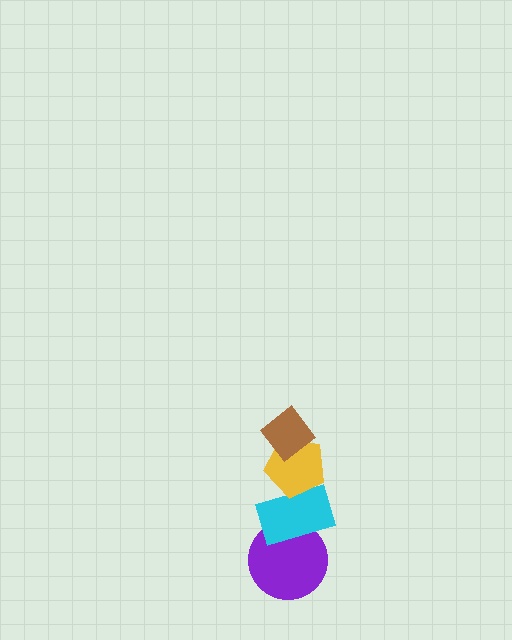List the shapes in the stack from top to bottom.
From top to bottom: the brown diamond, the yellow pentagon, the cyan rectangle, the purple circle.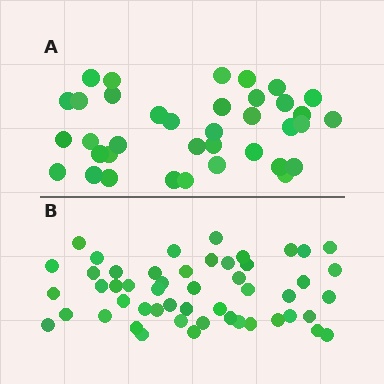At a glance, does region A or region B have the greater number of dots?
Region B (the bottom region) has more dots.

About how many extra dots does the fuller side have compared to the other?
Region B has approximately 15 more dots than region A.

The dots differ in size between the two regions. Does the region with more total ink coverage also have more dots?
No. Region A has more total ink coverage because its dots are larger, but region B actually contains more individual dots. Total area can be misleading — the number of items is what matters here.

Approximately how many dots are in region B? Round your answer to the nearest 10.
About 50 dots. (The exact count is 51, which rounds to 50.)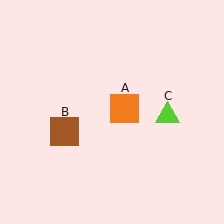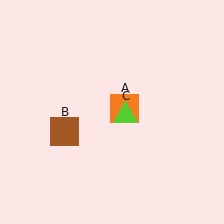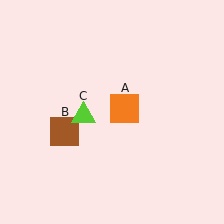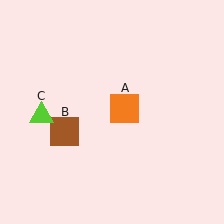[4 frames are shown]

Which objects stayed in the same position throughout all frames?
Orange square (object A) and brown square (object B) remained stationary.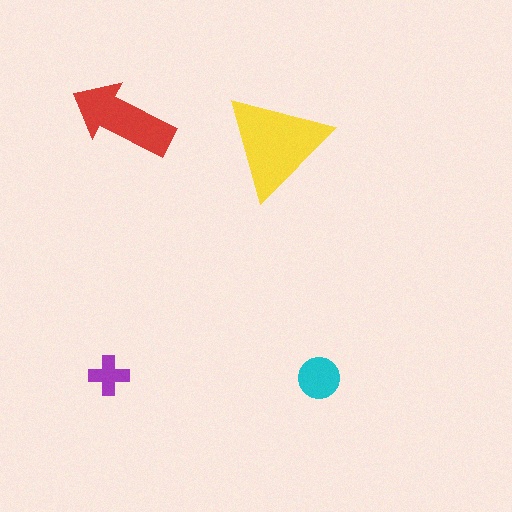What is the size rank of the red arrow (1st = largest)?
2nd.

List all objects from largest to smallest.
The yellow triangle, the red arrow, the cyan circle, the purple cross.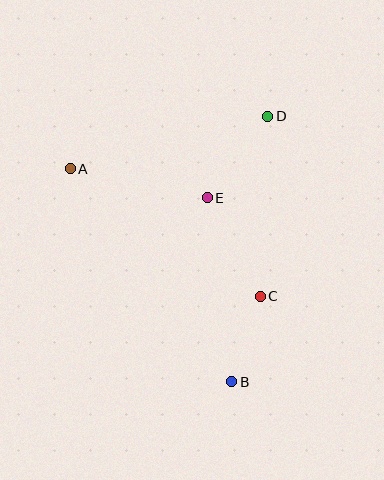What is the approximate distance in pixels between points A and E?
The distance between A and E is approximately 140 pixels.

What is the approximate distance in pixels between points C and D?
The distance between C and D is approximately 180 pixels.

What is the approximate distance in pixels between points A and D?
The distance between A and D is approximately 204 pixels.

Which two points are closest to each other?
Points B and C are closest to each other.